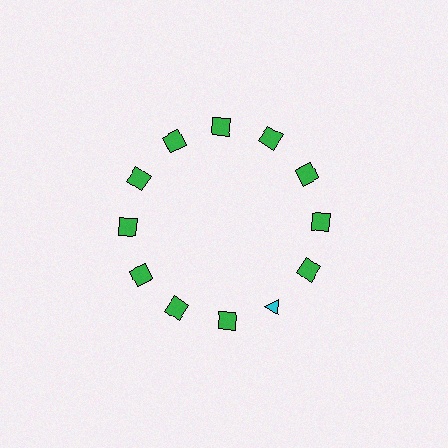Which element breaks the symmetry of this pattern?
The cyan triangle at roughly the 5 o'clock position breaks the symmetry. All other shapes are green squares.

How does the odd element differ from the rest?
It differs in both color (cyan instead of green) and shape (triangle instead of square).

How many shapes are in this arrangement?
There are 12 shapes arranged in a ring pattern.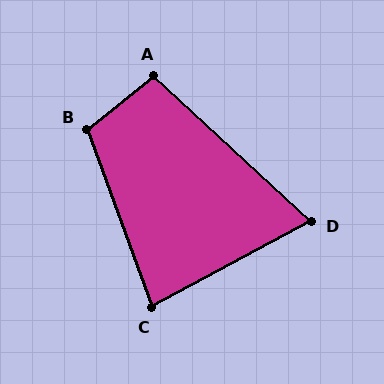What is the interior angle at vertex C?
Approximately 82 degrees (acute).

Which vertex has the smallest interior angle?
D, at approximately 71 degrees.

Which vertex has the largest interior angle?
B, at approximately 109 degrees.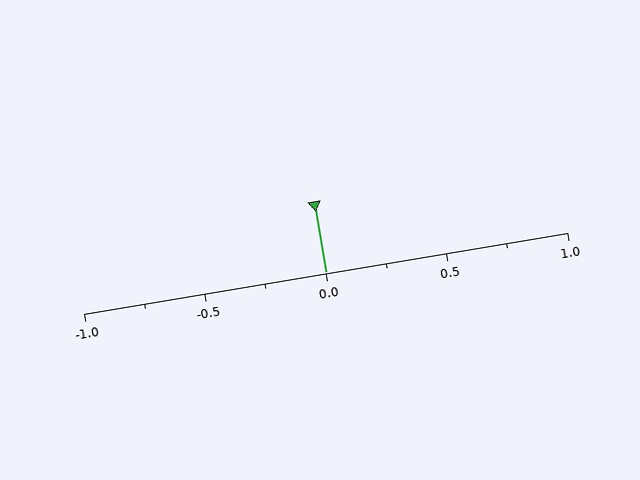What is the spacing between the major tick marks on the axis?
The major ticks are spaced 0.5 apart.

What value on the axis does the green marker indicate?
The marker indicates approximately 0.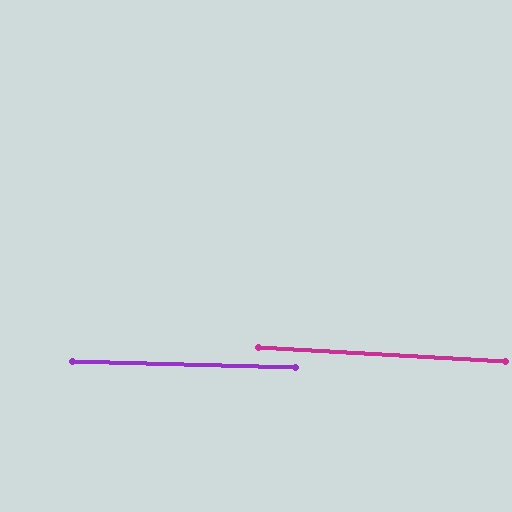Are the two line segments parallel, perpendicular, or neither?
Parallel — their directions differ by only 1.8°.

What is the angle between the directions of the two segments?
Approximately 2 degrees.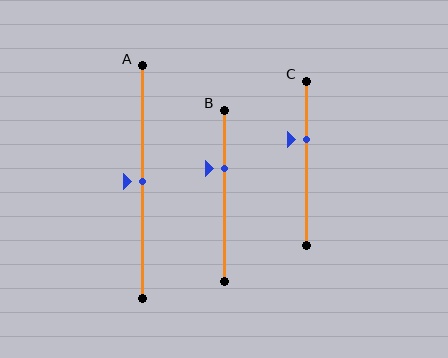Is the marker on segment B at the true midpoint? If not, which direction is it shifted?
No, the marker on segment B is shifted upward by about 16% of the segment length.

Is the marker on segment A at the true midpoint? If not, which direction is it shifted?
Yes, the marker on segment A is at the true midpoint.